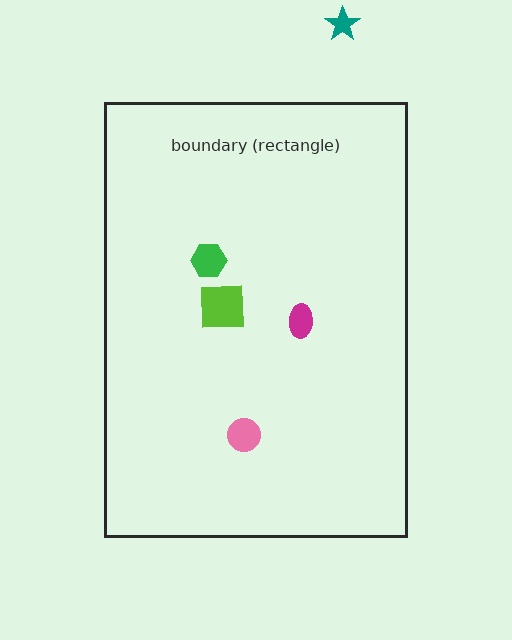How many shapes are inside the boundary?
4 inside, 1 outside.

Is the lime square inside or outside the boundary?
Inside.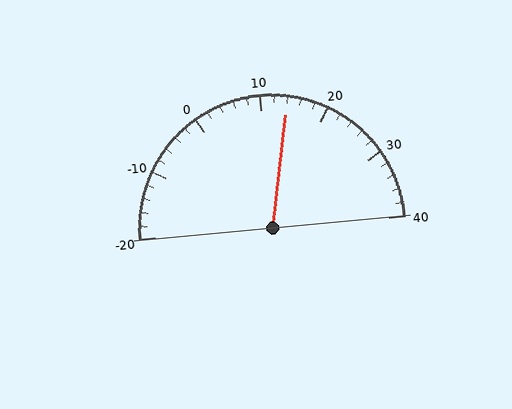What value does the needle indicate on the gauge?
The needle indicates approximately 14.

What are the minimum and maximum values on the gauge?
The gauge ranges from -20 to 40.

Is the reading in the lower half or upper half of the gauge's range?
The reading is in the upper half of the range (-20 to 40).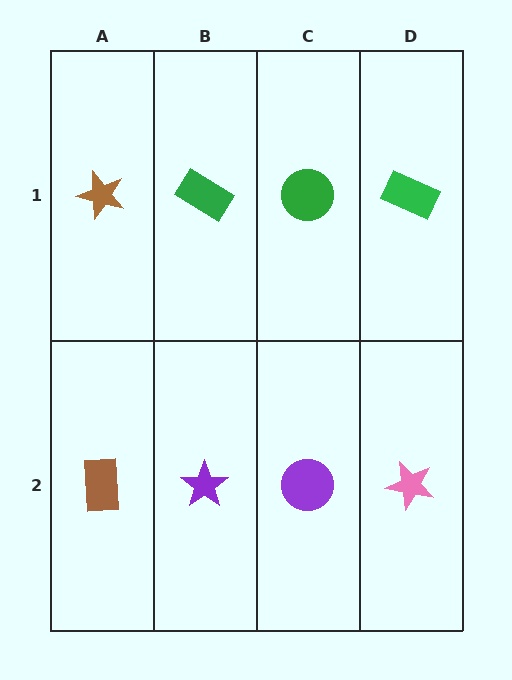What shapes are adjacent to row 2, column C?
A green circle (row 1, column C), a purple star (row 2, column B), a pink star (row 2, column D).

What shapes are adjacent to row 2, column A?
A brown star (row 1, column A), a purple star (row 2, column B).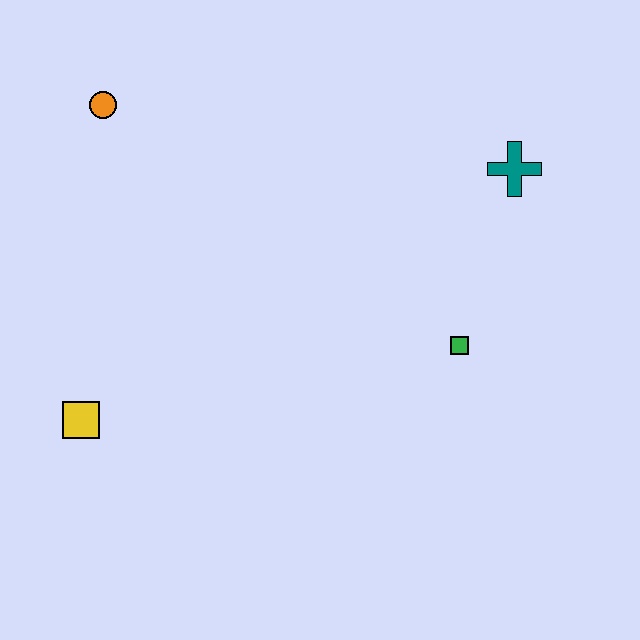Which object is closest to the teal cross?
The green square is closest to the teal cross.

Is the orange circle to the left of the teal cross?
Yes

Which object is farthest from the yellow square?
The teal cross is farthest from the yellow square.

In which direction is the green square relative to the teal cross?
The green square is below the teal cross.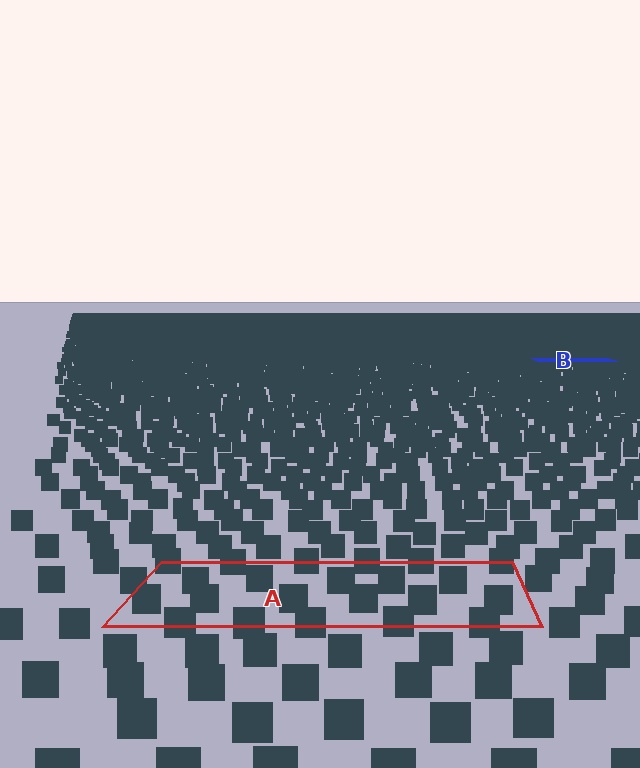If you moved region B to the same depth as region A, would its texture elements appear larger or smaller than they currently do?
They would appear larger. At a closer depth, the same texture elements are projected at a bigger on-screen size.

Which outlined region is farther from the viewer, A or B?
Region B is farther from the viewer — the texture elements inside it appear smaller and more densely packed.